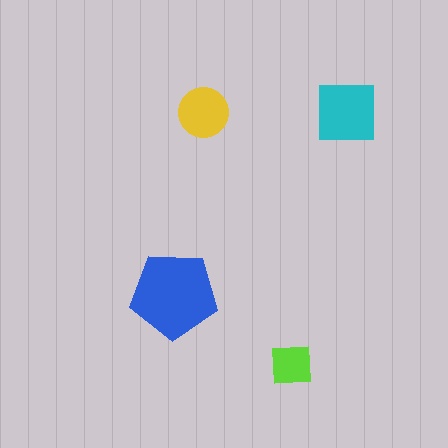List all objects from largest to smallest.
The blue pentagon, the cyan square, the yellow circle, the lime square.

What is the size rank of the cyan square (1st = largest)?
2nd.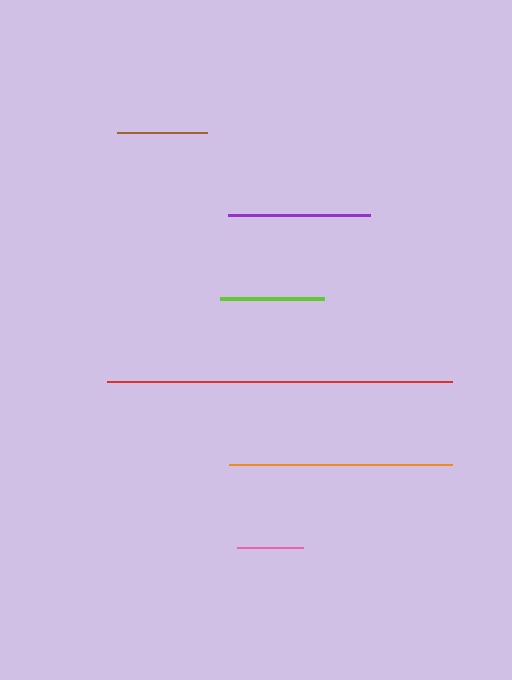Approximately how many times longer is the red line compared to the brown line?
The red line is approximately 3.8 times the length of the brown line.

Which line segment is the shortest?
The pink line is the shortest at approximately 66 pixels.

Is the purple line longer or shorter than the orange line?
The orange line is longer than the purple line.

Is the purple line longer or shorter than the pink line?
The purple line is longer than the pink line.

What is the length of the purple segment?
The purple segment is approximately 142 pixels long.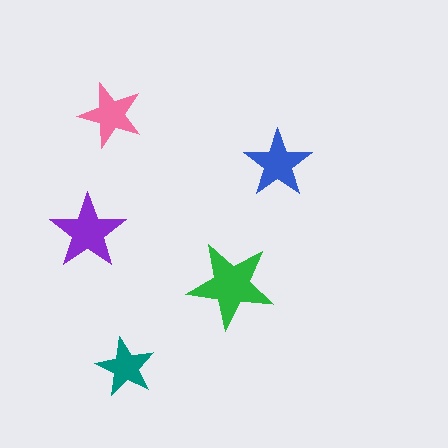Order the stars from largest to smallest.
the green one, the purple one, the blue one, the pink one, the teal one.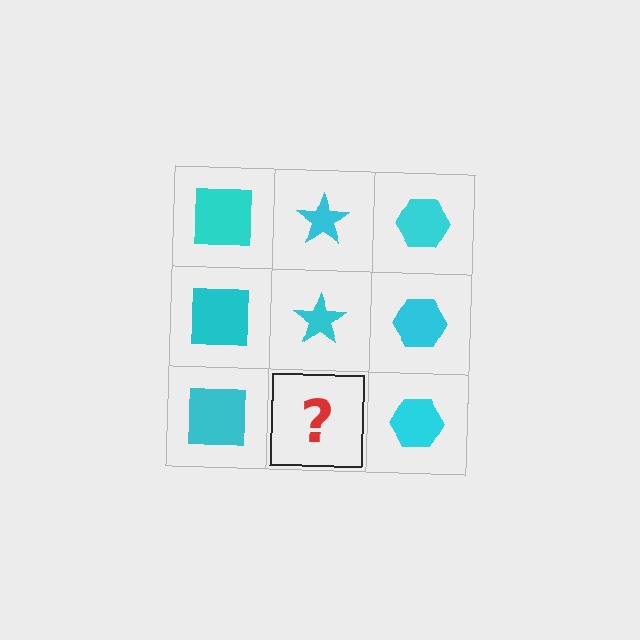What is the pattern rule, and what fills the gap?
The rule is that each column has a consistent shape. The gap should be filled with a cyan star.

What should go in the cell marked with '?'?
The missing cell should contain a cyan star.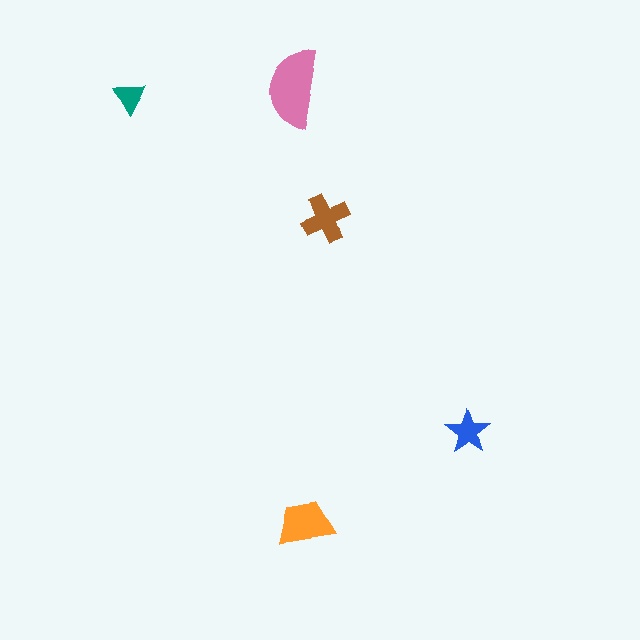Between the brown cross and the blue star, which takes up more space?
The brown cross.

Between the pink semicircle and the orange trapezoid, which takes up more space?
The pink semicircle.